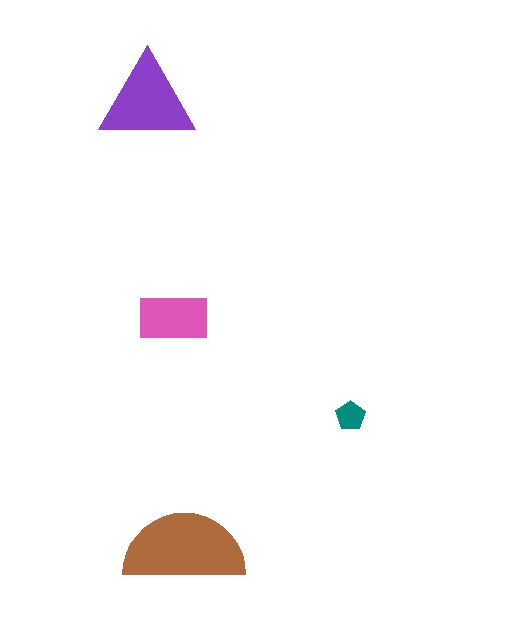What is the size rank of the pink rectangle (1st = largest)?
3rd.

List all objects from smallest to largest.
The teal pentagon, the pink rectangle, the purple triangle, the brown semicircle.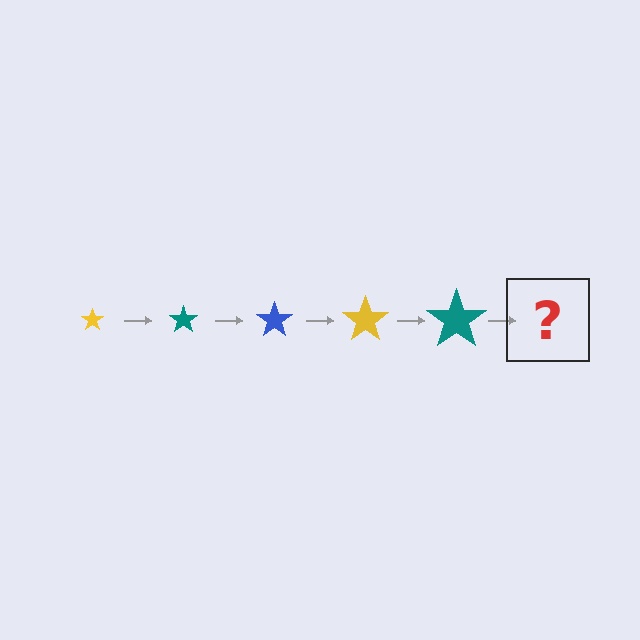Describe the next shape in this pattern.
It should be a blue star, larger than the previous one.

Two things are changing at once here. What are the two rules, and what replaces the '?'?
The two rules are that the star grows larger each step and the color cycles through yellow, teal, and blue. The '?' should be a blue star, larger than the previous one.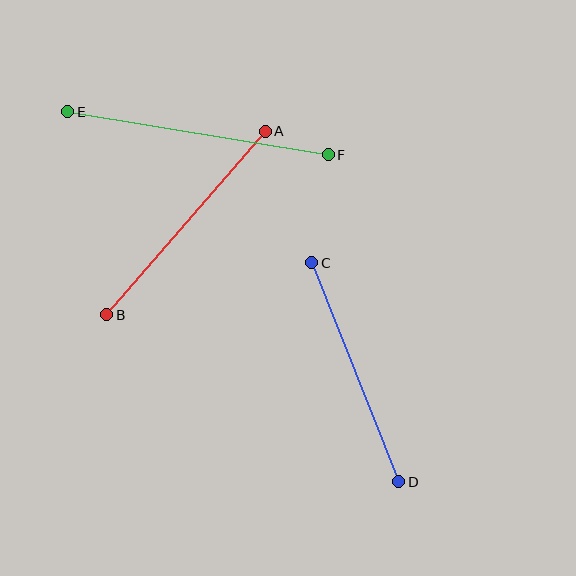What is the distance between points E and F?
The distance is approximately 264 pixels.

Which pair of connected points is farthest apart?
Points E and F are farthest apart.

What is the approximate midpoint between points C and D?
The midpoint is at approximately (355, 372) pixels.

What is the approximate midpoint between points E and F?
The midpoint is at approximately (198, 133) pixels.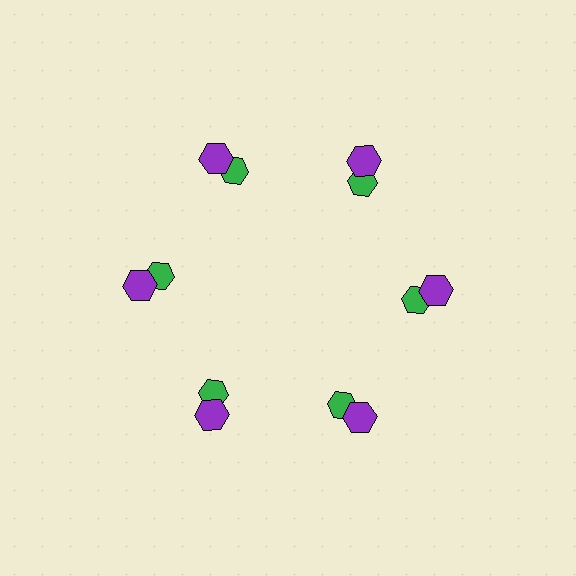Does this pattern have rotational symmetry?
Yes, this pattern has 6-fold rotational symmetry. It looks the same after rotating 60 degrees around the center.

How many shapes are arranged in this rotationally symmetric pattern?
There are 12 shapes, arranged in 6 groups of 2.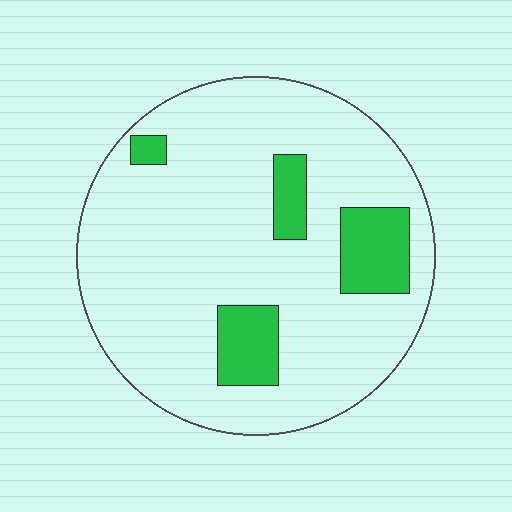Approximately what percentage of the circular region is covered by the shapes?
Approximately 15%.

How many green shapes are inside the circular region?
4.